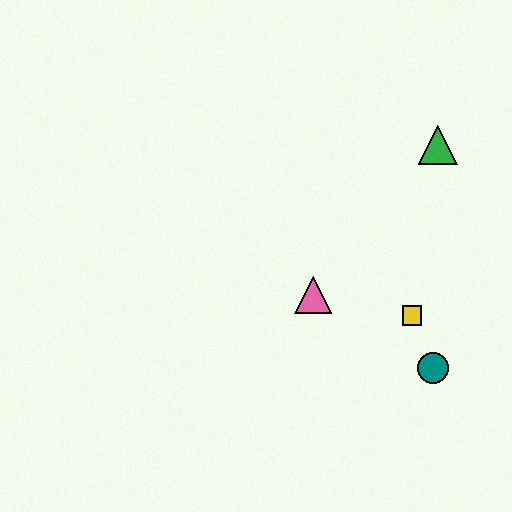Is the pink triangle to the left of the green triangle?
Yes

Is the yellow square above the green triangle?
No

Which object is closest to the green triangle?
The yellow square is closest to the green triangle.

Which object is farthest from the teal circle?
The green triangle is farthest from the teal circle.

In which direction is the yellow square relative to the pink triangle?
The yellow square is to the right of the pink triangle.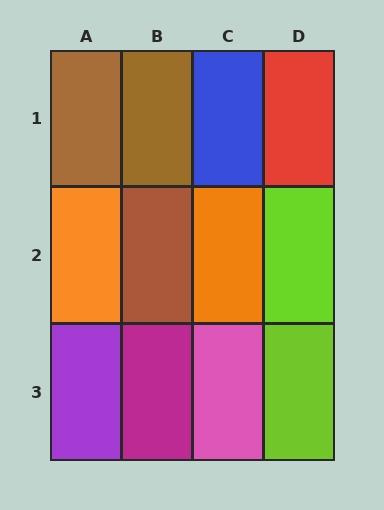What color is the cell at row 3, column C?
Pink.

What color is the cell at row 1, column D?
Red.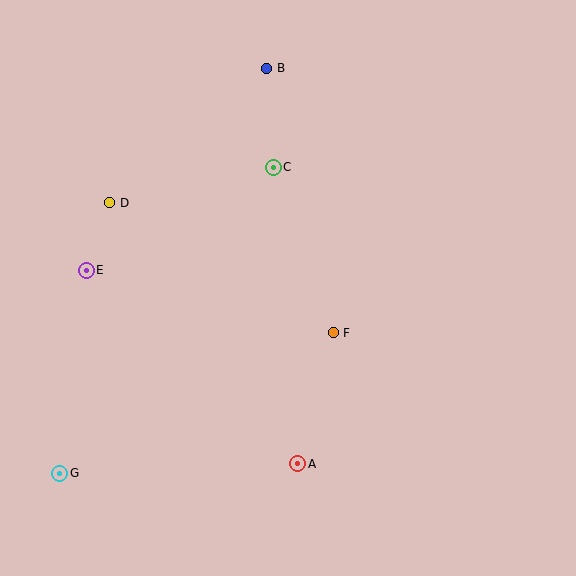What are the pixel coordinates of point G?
Point G is at (60, 473).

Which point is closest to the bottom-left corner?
Point G is closest to the bottom-left corner.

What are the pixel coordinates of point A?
Point A is at (298, 464).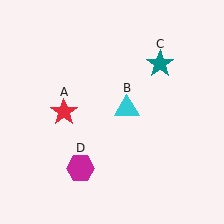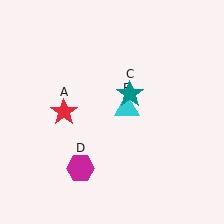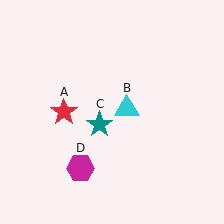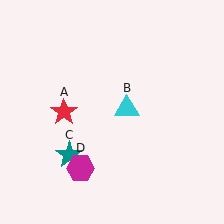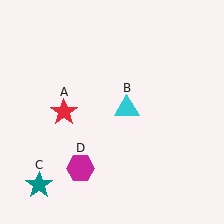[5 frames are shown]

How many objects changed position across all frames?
1 object changed position: teal star (object C).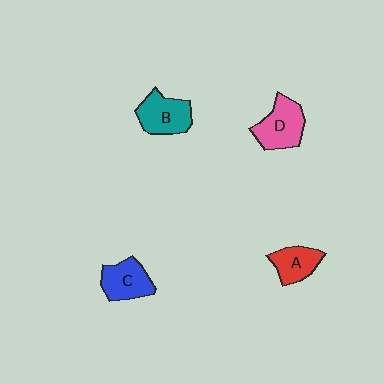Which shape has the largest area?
Shape D (pink).